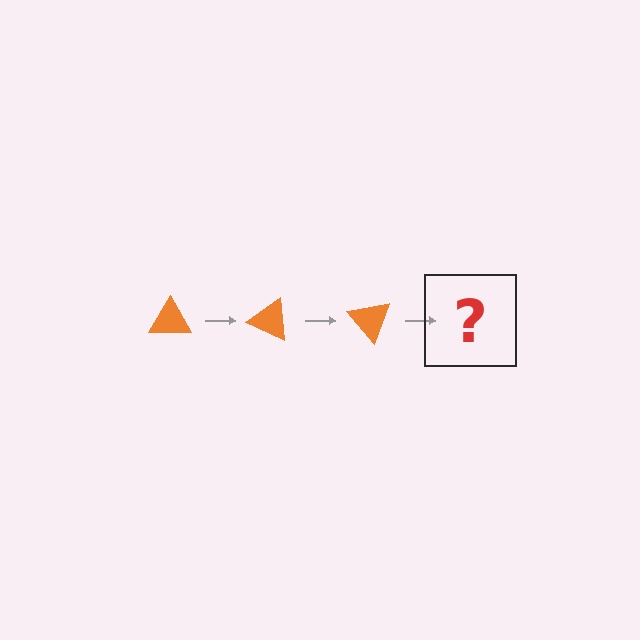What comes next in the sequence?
The next element should be an orange triangle rotated 75 degrees.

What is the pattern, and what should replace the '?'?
The pattern is that the triangle rotates 25 degrees each step. The '?' should be an orange triangle rotated 75 degrees.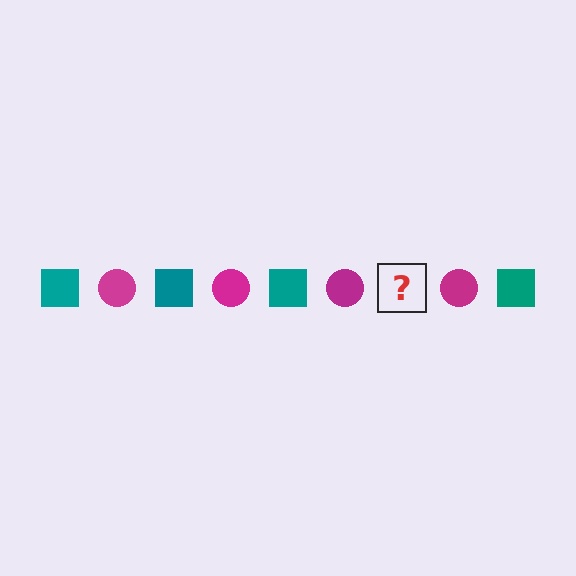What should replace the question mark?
The question mark should be replaced with a teal square.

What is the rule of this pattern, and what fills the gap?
The rule is that the pattern alternates between teal square and magenta circle. The gap should be filled with a teal square.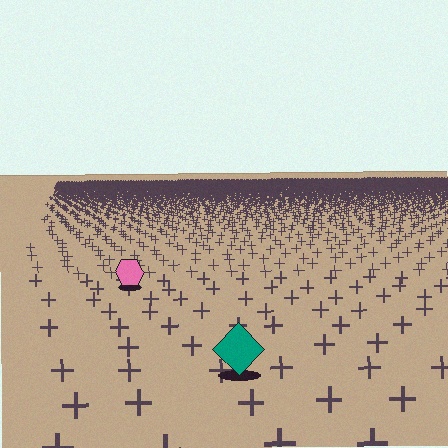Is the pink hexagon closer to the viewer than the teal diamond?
No. The teal diamond is closer — you can tell from the texture gradient: the ground texture is coarser near it.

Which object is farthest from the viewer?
The pink hexagon is farthest from the viewer. It appears smaller and the ground texture around it is denser.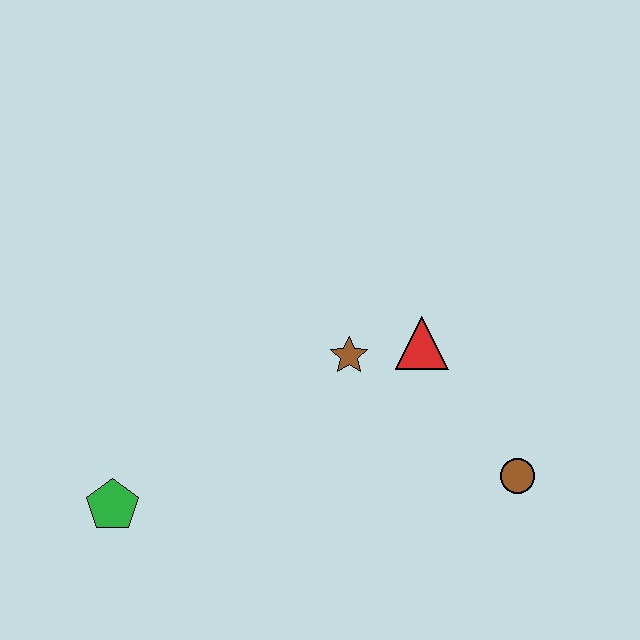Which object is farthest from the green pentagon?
The brown circle is farthest from the green pentagon.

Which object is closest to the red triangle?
The brown star is closest to the red triangle.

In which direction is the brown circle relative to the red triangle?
The brown circle is below the red triangle.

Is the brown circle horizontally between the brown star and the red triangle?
No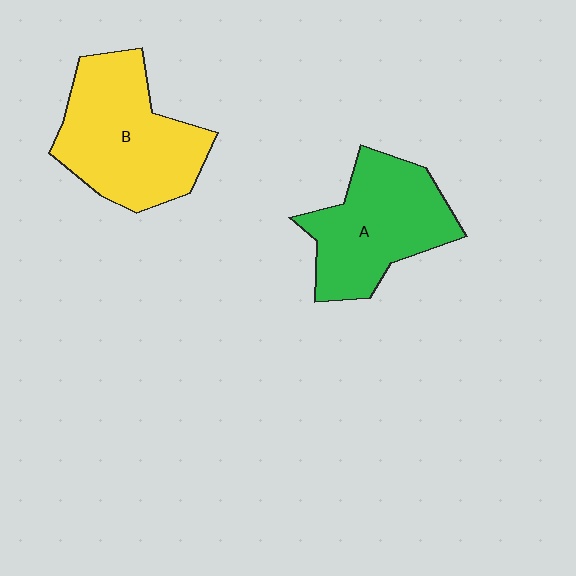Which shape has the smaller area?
Shape A (green).